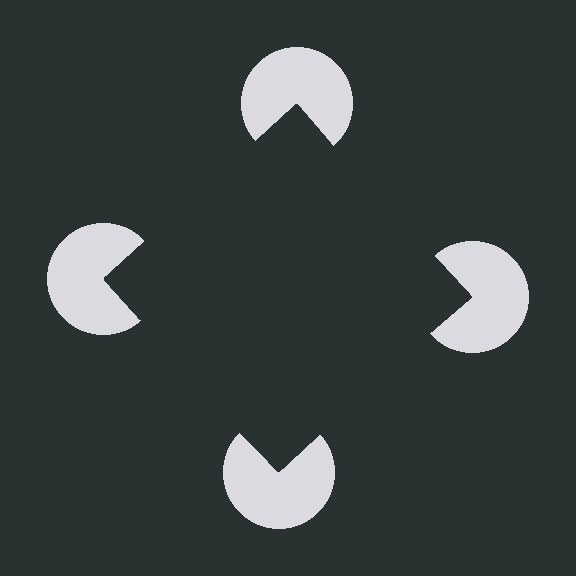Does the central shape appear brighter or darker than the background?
It typically appears slightly darker than the background, even though no actual brightness change is drawn.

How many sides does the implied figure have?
4 sides.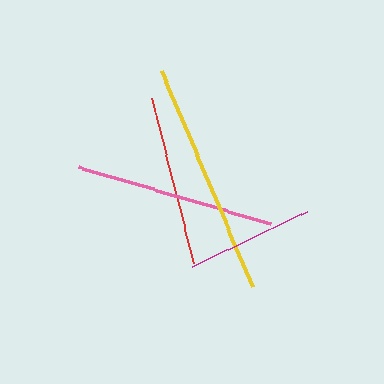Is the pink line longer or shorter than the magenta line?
The pink line is longer than the magenta line.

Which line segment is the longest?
The yellow line is the longest at approximately 235 pixels.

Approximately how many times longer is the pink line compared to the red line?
The pink line is approximately 1.2 times the length of the red line.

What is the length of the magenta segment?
The magenta segment is approximately 127 pixels long.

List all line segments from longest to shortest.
From longest to shortest: yellow, pink, red, magenta.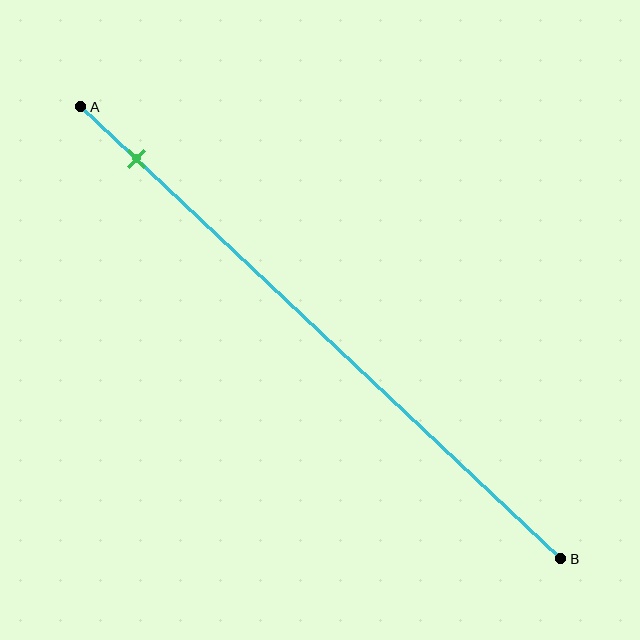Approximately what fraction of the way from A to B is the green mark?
The green mark is approximately 10% of the way from A to B.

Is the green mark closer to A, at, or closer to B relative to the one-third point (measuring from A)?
The green mark is closer to point A than the one-third point of segment AB.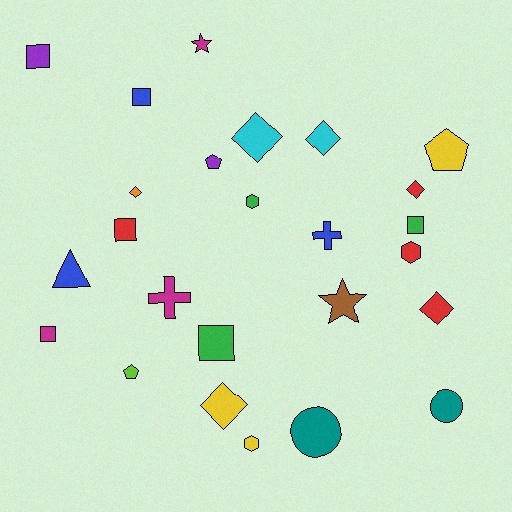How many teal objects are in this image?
There are 2 teal objects.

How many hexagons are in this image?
There are 3 hexagons.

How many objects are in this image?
There are 25 objects.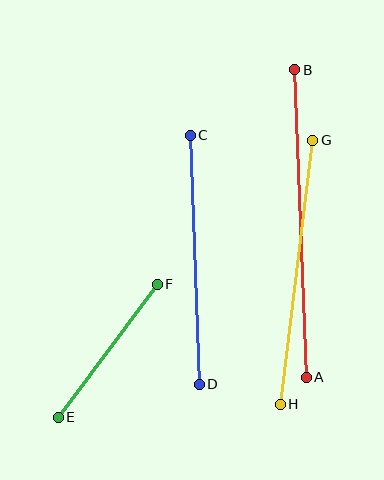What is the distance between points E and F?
The distance is approximately 166 pixels.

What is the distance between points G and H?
The distance is approximately 266 pixels.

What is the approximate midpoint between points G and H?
The midpoint is at approximately (296, 272) pixels.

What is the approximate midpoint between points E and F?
The midpoint is at approximately (108, 351) pixels.